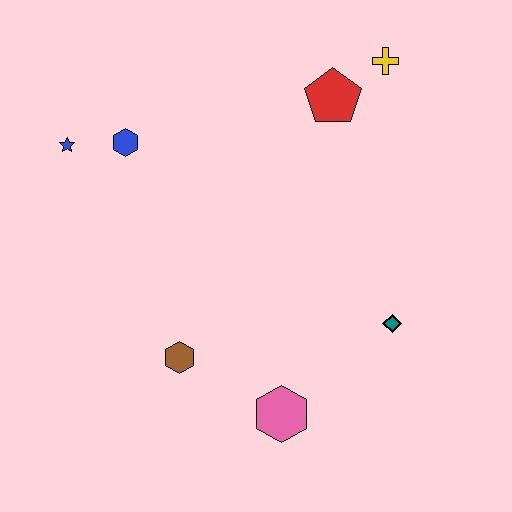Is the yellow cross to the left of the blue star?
No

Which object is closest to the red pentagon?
The yellow cross is closest to the red pentagon.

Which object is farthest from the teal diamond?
The blue star is farthest from the teal diamond.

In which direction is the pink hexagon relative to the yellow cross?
The pink hexagon is below the yellow cross.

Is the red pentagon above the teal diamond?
Yes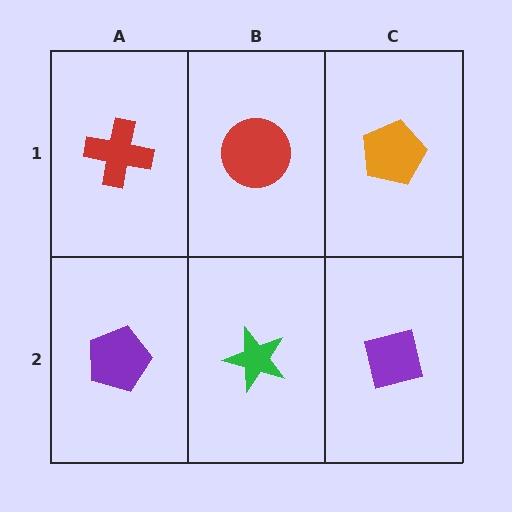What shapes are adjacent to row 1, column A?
A purple pentagon (row 2, column A), a red circle (row 1, column B).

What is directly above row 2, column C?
An orange pentagon.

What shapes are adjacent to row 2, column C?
An orange pentagon (row 1, column C), a green star (row 2, column B).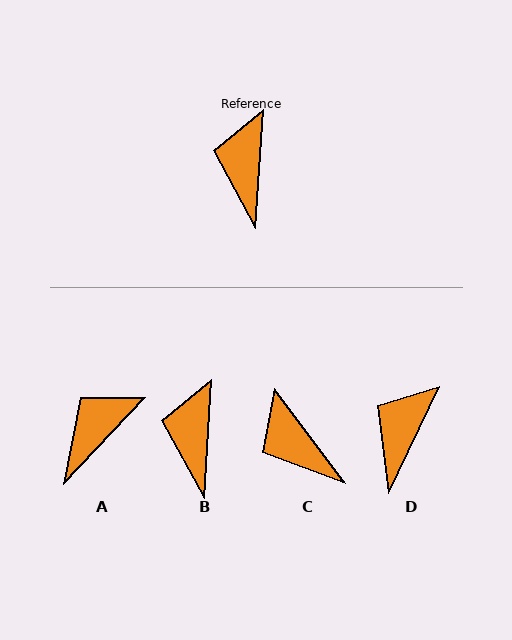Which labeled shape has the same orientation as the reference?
B.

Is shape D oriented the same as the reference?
No, it is off by about 22 degrees.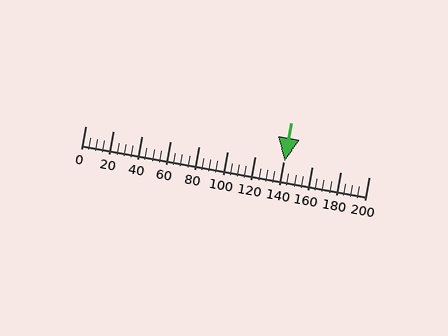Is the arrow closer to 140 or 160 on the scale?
The arrow is closer to 140.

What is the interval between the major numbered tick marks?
The major tick marks are spaced 20 units apart.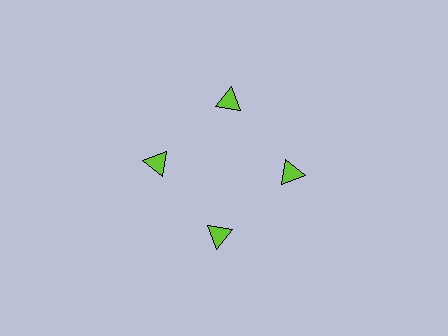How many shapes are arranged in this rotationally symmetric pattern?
There are 4 shapes, arranged in 4 groups of 1.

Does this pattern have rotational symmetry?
Yes, this pattern has 4-fold rotational symmetry. It looks the same after rotating 90 degrees around the center.